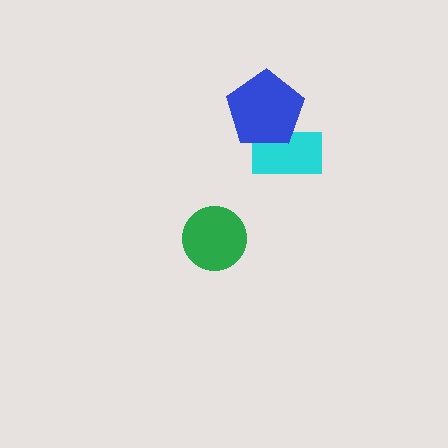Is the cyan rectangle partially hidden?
Yes, it is partially covered by another shape.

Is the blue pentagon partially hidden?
No, no other shape covers it.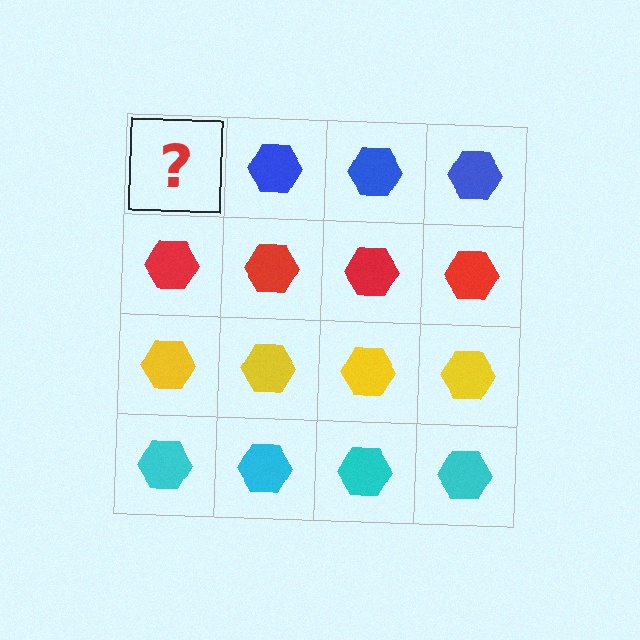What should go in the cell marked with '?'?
The missing cell should contain a blue hexagon.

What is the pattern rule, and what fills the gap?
The rule is that each row has a consistent color. The gap should be filled with a blue hexagon.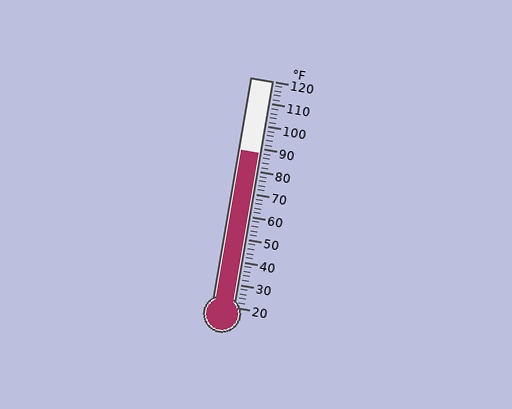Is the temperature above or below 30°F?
The temperature is above 30°F.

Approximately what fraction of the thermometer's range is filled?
The thermometer is filled to approximately 70% of its range.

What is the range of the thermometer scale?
The thermometer scale ranges from 20°F to 120°F.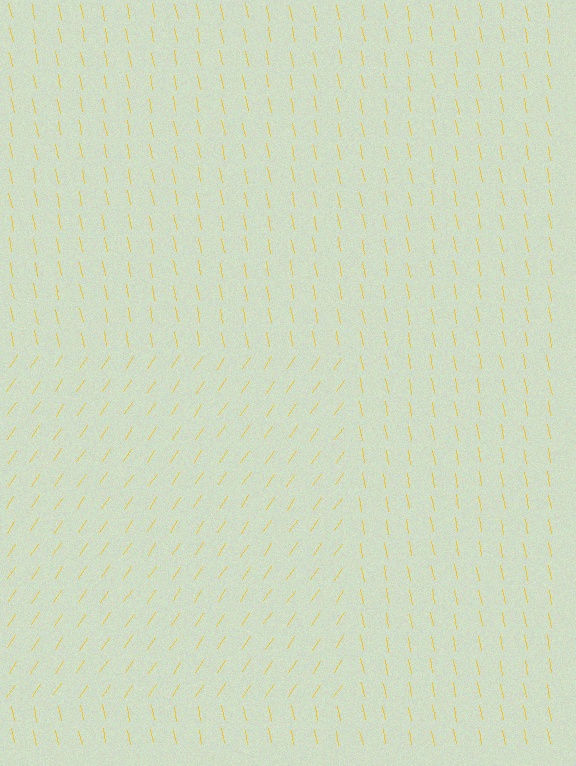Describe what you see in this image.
The image is filled with small yellow line segments. A rectangle region in the image has lines oriented differently from the surrounding lines, creating a visible texture boundary.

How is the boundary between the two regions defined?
The boundary is defined purely by a change in line orientation (approximately 45 degrees difference). All lines are the same color and thickness.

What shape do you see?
I see a rectangle.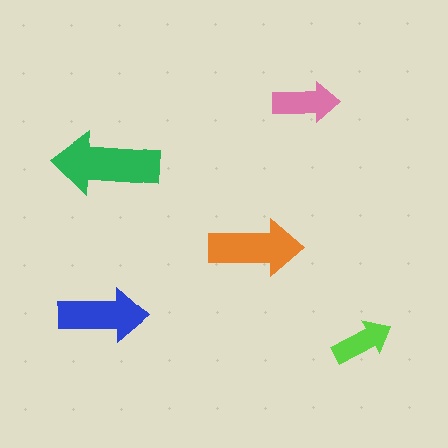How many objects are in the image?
There are 5 objects in the image.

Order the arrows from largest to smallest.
the green one, the orange one, the blue one, the pink one, the lime one.